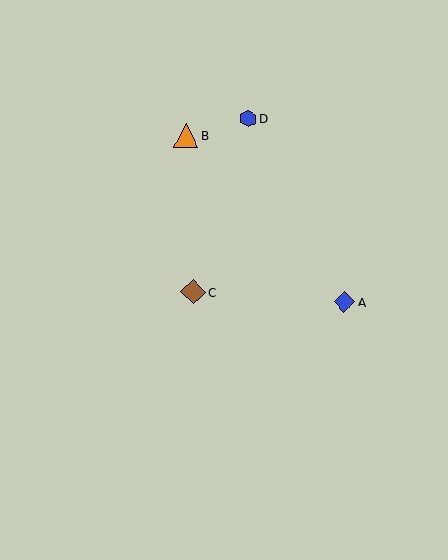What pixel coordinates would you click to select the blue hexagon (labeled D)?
Click at (248, 119) to select the blue hexagon D.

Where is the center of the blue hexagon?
The center of the blue hexagon is at (248, 119).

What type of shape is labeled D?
Shape D is a blue hexagon.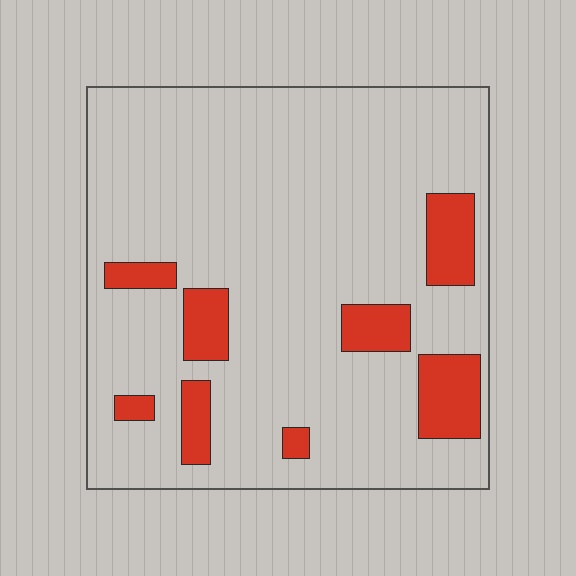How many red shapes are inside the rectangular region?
8.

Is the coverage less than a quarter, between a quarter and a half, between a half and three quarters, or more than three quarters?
Less than a quarter.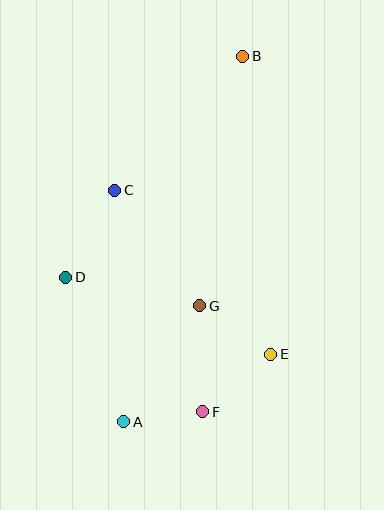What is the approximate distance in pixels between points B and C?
The distance between B and C is approximately 185 pixels.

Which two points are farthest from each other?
Points A and B are farthest from each other.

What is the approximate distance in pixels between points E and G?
The distance between E and G is approximately 86 pixels.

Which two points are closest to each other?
Points A and F are closest to each other.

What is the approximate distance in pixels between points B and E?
The distance between B and E is approximately 299 pixels.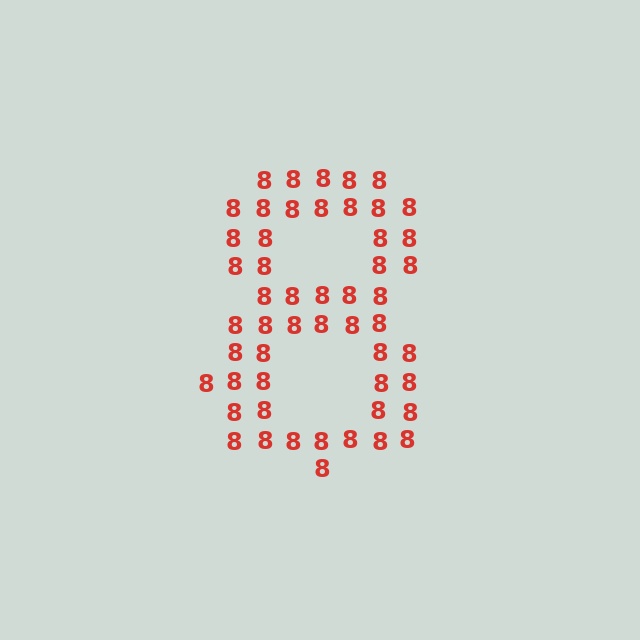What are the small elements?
The small elements are digit 8's.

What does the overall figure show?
The overall figure shows the digit 8.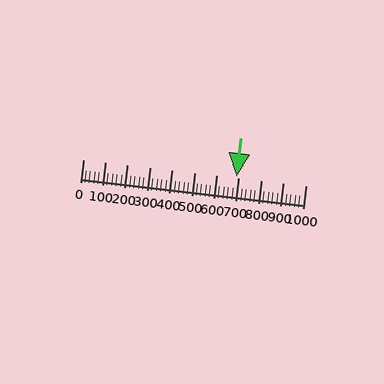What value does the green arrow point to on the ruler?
The green arrow points to approximately 689.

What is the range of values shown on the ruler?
The ruler shows values from 0 to 1000.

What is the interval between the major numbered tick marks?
The major tick marks are spaced 100 units apart.